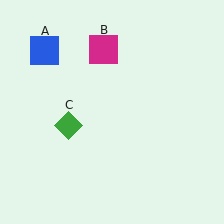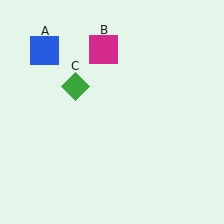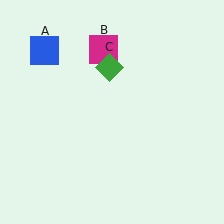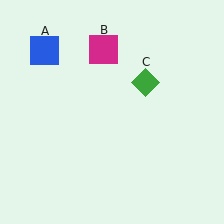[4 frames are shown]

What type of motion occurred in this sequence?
The green diamond (object C) rotated clockwise around the center of the scene.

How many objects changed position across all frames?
1 object changed position: green diamond (object C).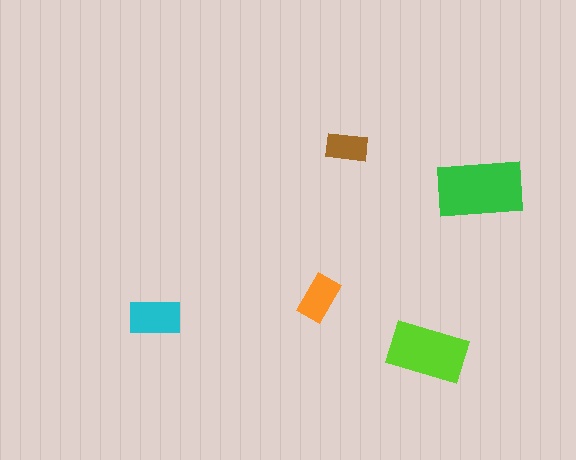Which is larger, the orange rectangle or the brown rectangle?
The orange one.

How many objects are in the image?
There are 5 objects in the image.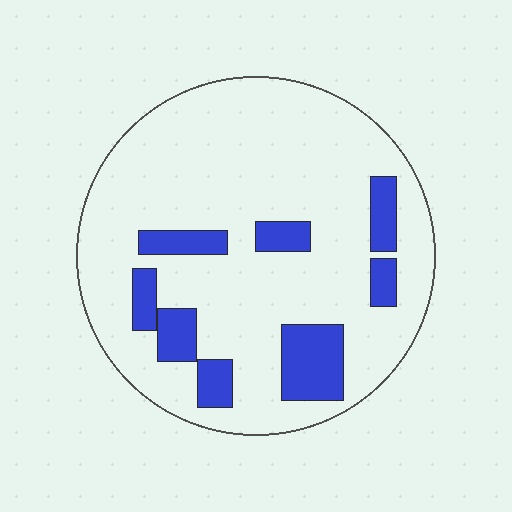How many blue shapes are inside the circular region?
8.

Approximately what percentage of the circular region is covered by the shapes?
Approximately 15%.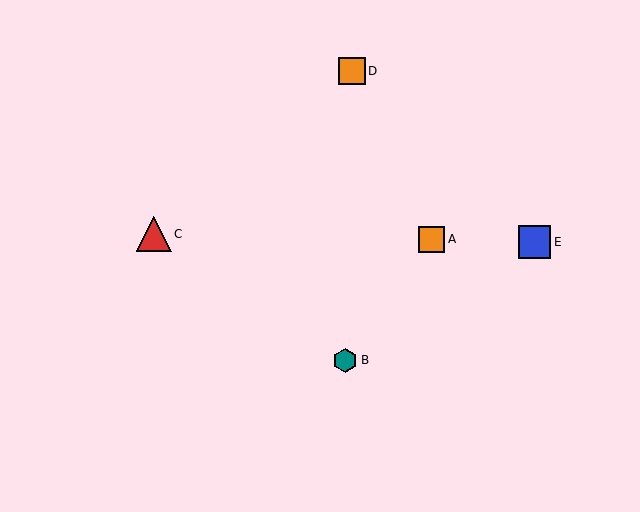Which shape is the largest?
The red triangle (labeled C) is the largest.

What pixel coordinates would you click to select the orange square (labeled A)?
Click at (431, 239) to select the orange square A.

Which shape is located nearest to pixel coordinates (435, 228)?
The orange square (labeled A) at (431, 239) is nearest to that location.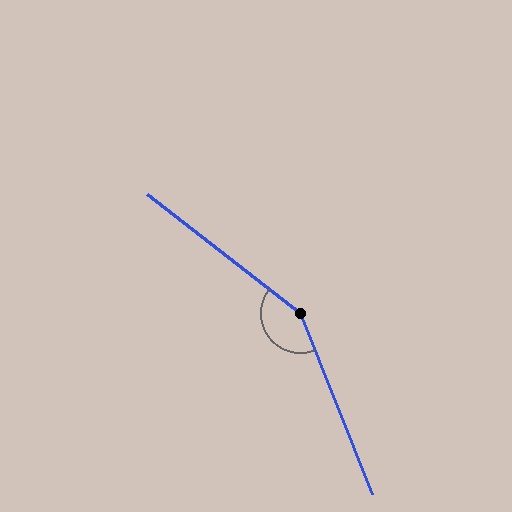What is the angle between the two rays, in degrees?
Approximately 149 degrees.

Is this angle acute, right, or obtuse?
It is obtuse.